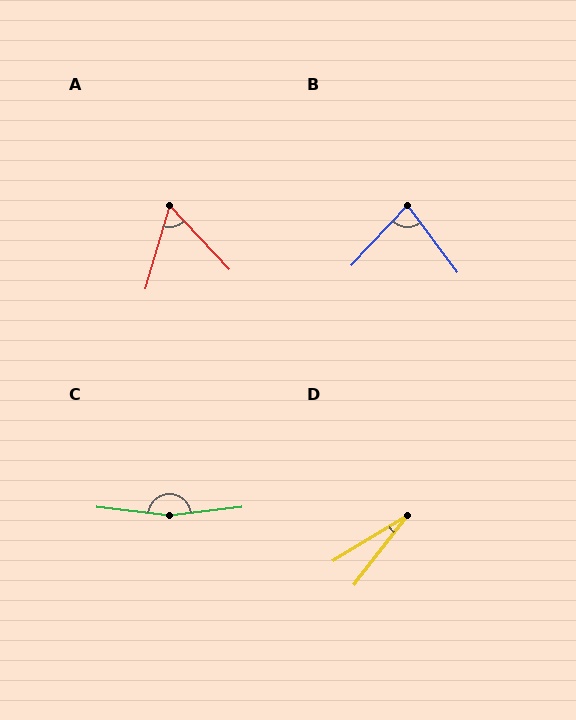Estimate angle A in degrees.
Approximately 60 degrees.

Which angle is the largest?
C, at approximately 166 degrees.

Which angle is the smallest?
D, at approximately 21 degrees.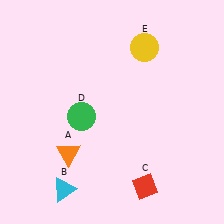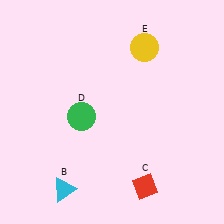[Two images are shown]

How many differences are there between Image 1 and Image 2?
There is 1 difference between the two images.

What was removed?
The orange triangle (A) was removed in Image 2.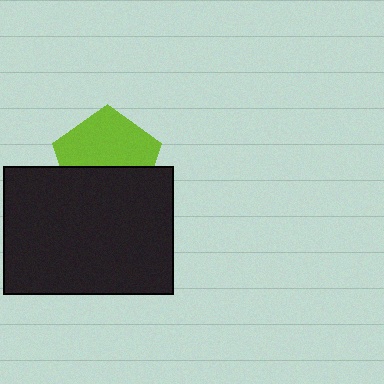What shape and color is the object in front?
The object in front is a black rectangle.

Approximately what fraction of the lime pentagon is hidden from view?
Roughly 44% of the lime pentagon is hidden behind the black rectangle.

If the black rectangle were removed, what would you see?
You would see the complete lime pentagon.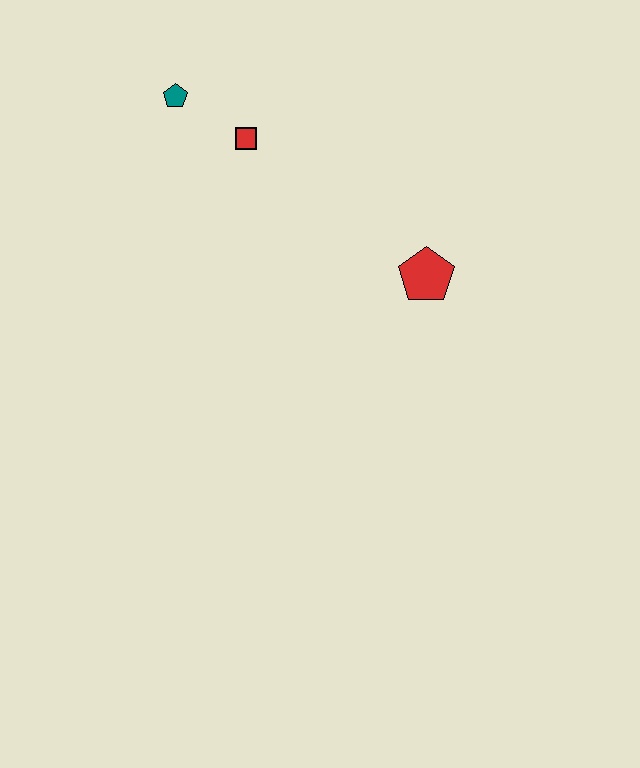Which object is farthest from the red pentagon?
The teal pentagon is farthest from the red pentagon.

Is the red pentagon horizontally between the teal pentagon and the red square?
No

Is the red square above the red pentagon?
Yes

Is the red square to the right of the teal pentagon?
Yes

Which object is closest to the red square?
The teal pentagon is closest to the red square.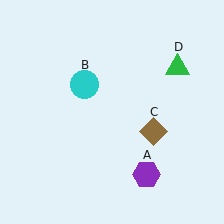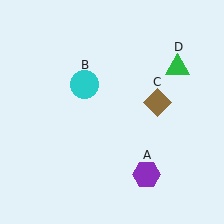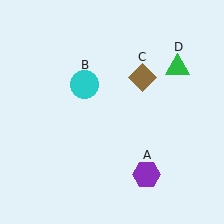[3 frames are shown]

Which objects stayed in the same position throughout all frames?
Purple hexagon (object A) and cyan circle (object B) and green triangle (object D) remained stationary.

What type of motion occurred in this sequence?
The brown diamond (object C) rotated counterclockwise around the center of the scene.